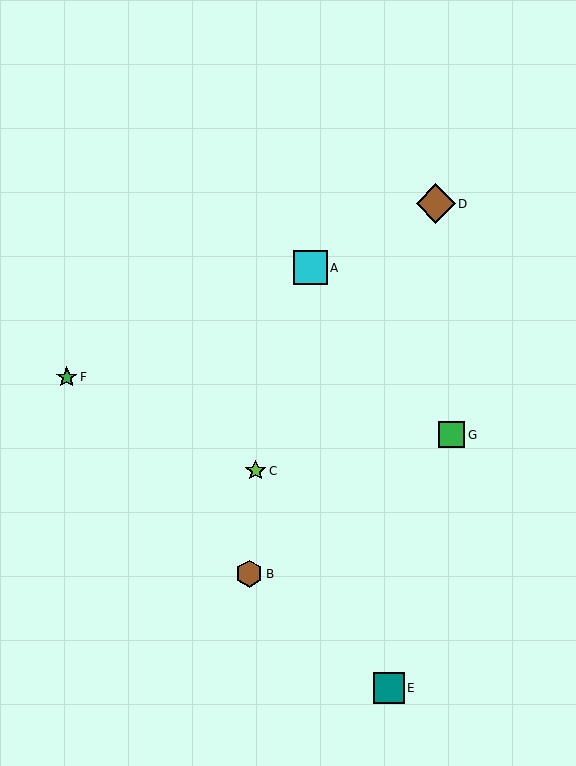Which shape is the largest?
The brown diamond (labeled D) is the largest.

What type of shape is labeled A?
Shape A is a cyan square.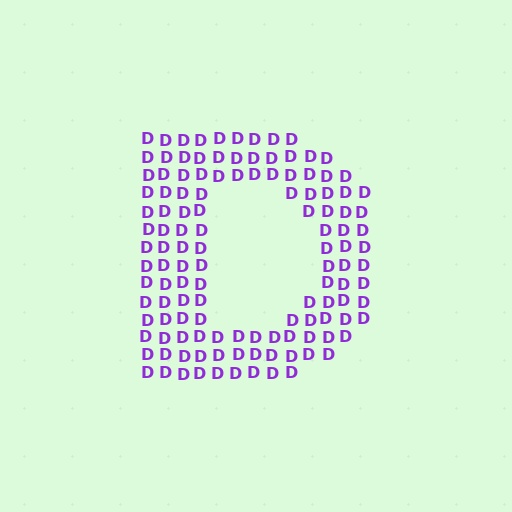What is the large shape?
The large shape is the letter D.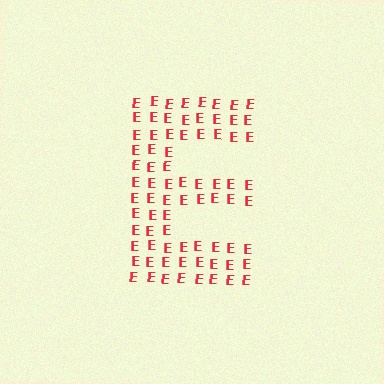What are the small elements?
The small elements are letter E's.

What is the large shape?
The large shape is the letter E.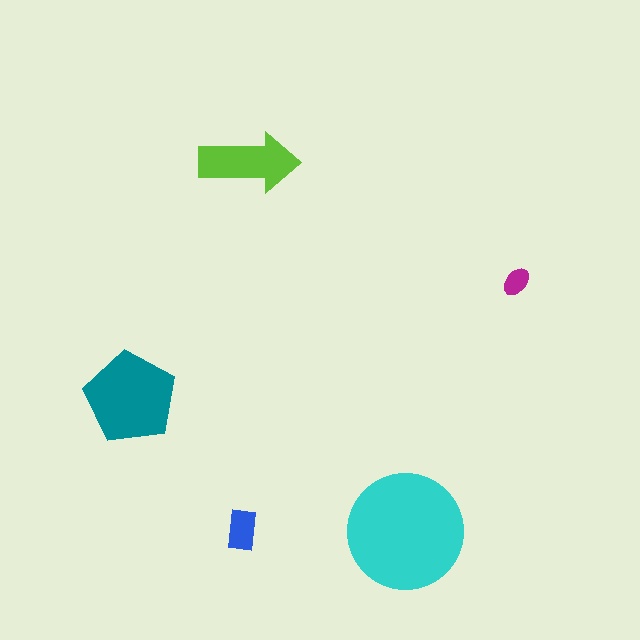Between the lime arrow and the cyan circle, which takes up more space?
The cyan circle.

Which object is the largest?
The cyan circle.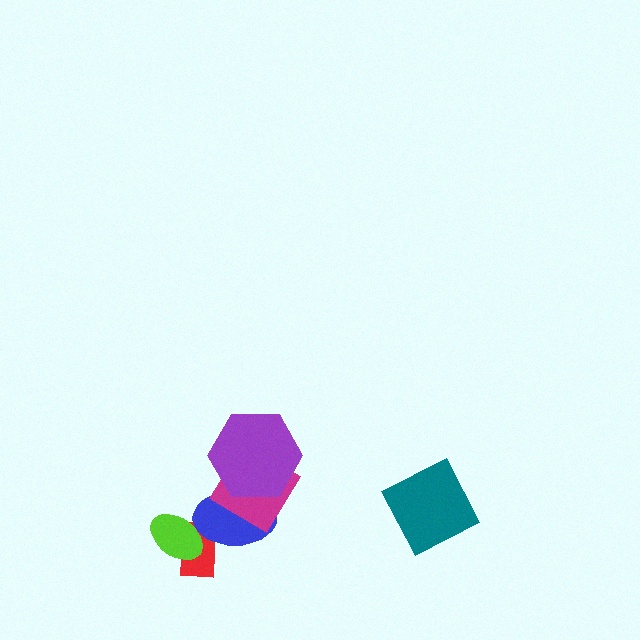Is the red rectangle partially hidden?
Yes, it is partially covered by another shape.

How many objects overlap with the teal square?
0 objects overlap with the teal square.